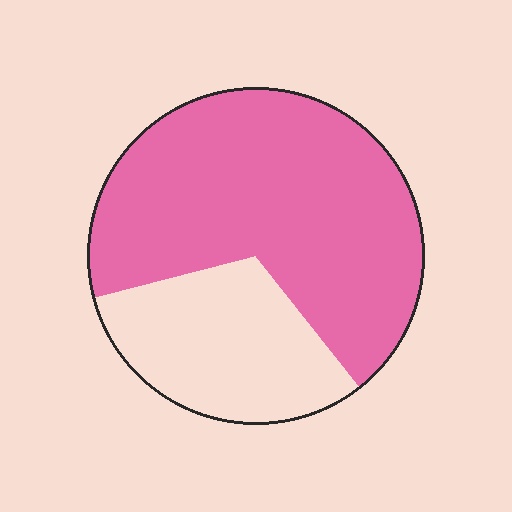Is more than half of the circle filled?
Yes.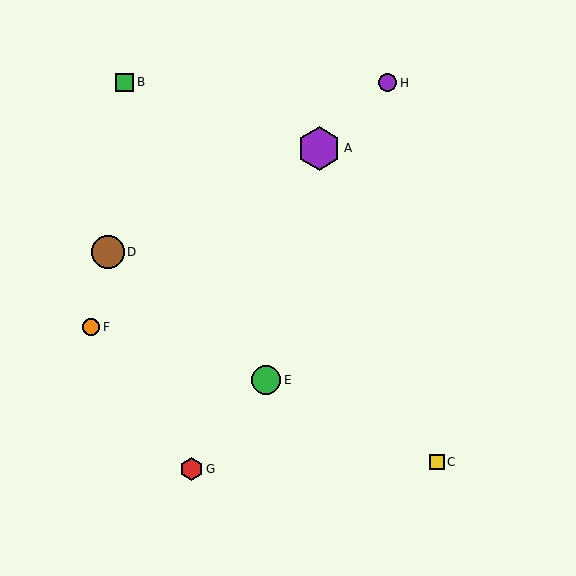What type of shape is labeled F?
Shape F is an orange circle.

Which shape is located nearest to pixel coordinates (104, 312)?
The orange circle (labeled F) at (91, 327) is nearest to that location.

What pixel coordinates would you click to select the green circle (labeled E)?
Click at (266, 380) to select the green circle E.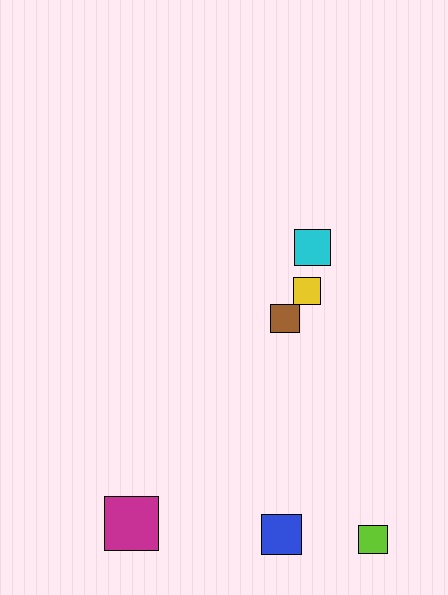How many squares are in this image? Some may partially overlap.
There are 6 squares.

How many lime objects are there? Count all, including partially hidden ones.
There is 1 lime object.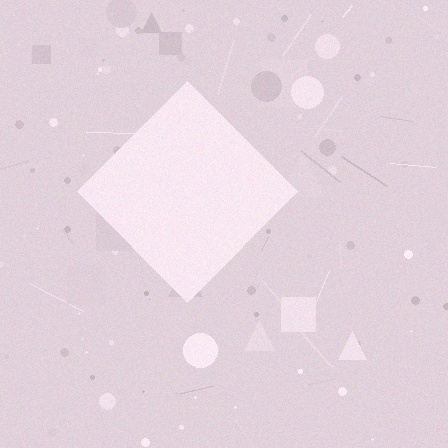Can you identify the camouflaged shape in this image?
The camouflaged shape is a diamond.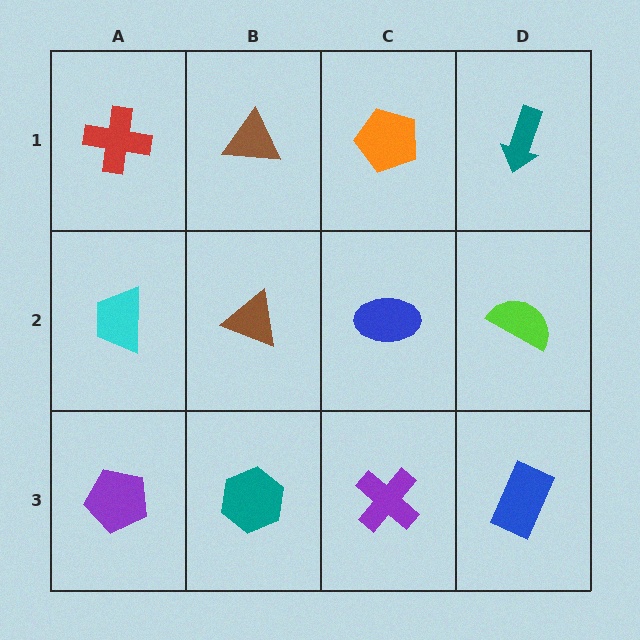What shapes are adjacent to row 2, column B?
A brown triangle (row 1, column B), a teal hexagon (row 3, column B), a cyan trapezoid (row 2, column A), a blue ellipse (row 2, column C).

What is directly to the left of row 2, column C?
A brown triangle.